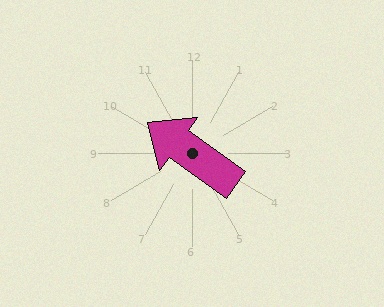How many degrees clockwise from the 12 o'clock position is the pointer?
Approximately 306 degrees.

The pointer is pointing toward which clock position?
Roughly 10 o'clock.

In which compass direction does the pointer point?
Northwest.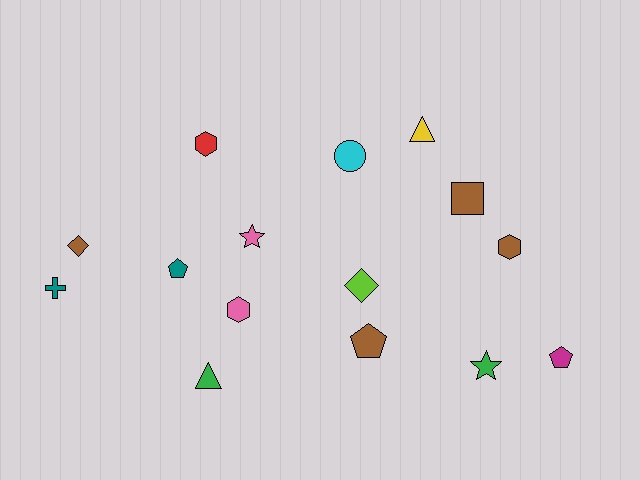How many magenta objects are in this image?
There is 1 magenta object.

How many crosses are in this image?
There is 1 cross.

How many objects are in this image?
There are 15 objects.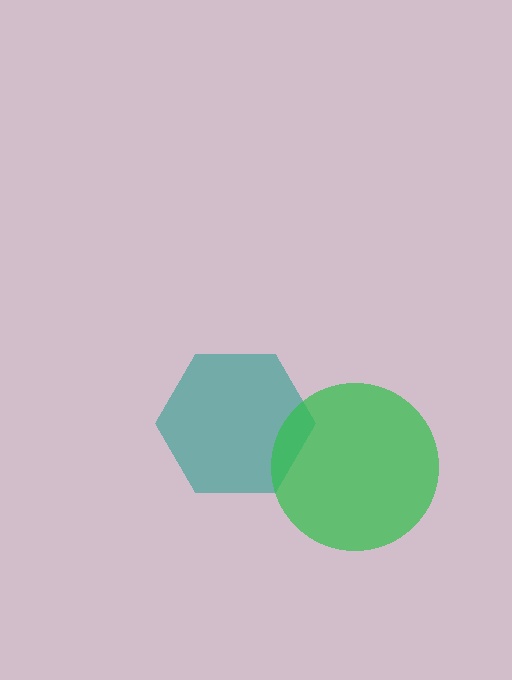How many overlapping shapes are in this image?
There are 2 overlapping shapes in the image.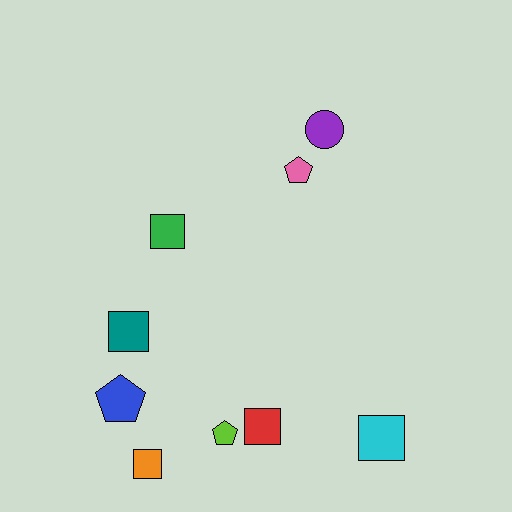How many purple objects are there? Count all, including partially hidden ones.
There is 1 purple object.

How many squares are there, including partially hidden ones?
There are 5 squares.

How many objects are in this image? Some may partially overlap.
There are 9 objects.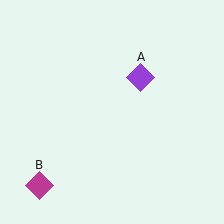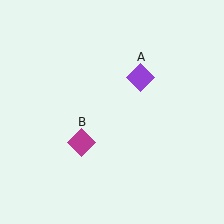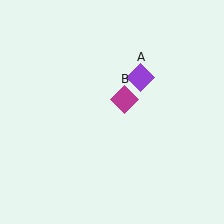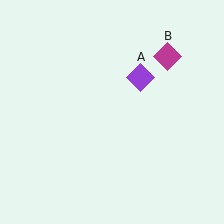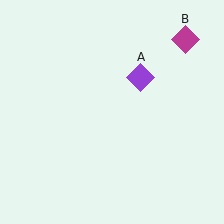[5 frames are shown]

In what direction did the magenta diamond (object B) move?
The magenta diamond (object B) moved up and to the right.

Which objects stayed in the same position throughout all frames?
Purple diamond (object A) remained stationary.